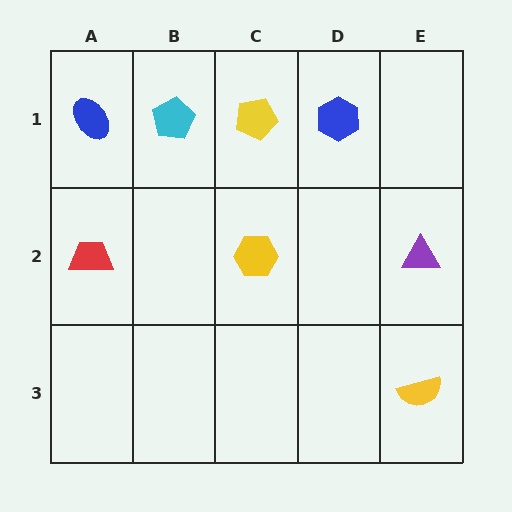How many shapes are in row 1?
4 shapes.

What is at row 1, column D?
A blue hexagon.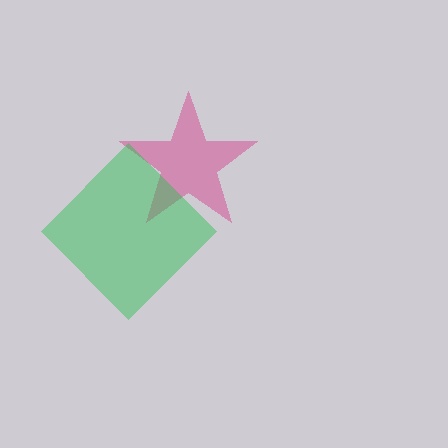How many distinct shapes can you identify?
There are 2 distinct shapes: a magenta star, a green diamond.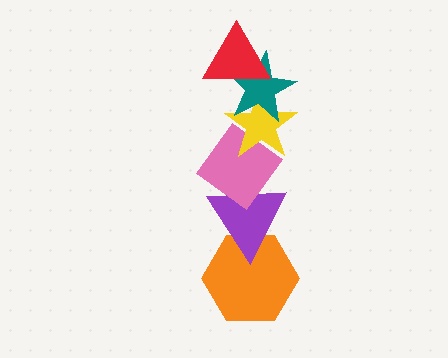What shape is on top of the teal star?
The red triangle is on top of the teal star.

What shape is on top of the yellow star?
The teal star is on top of the yellow star.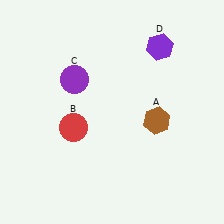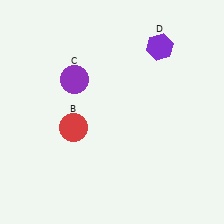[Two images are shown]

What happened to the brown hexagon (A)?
The brown hexagon (A) was removed in Image 2. It was in the bottom-right area of Image 1.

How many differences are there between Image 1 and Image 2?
There is 1 difference between the two images.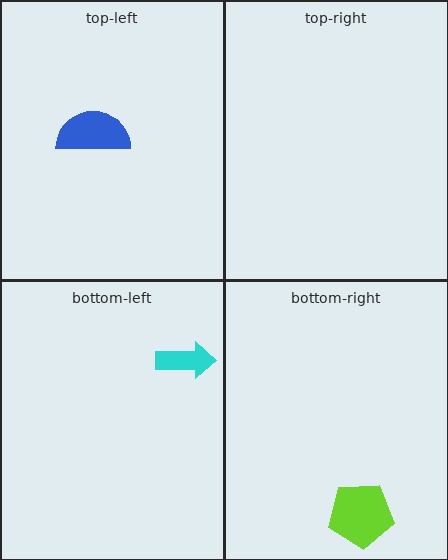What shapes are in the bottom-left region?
The cyan arrow.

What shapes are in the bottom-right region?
The lime pentagon.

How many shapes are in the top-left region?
1.